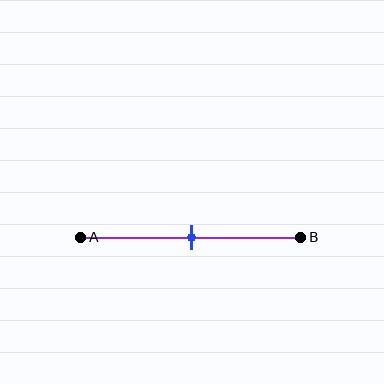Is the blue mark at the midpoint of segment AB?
Yes, the mark is approximately at the midpoint.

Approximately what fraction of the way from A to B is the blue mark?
The blue mark is approximately 50% of the way from A to B.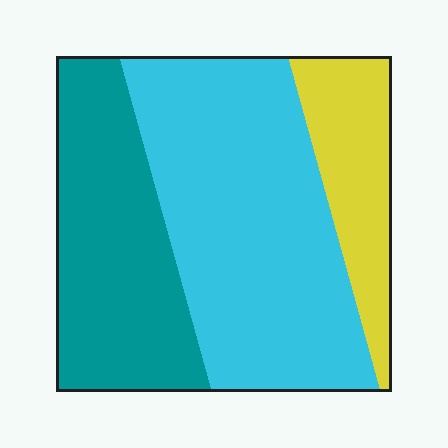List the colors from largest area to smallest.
From largest to smallest: cyan, teal, yellow.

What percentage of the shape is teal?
Teal takes up about one third (1/3) of the shape.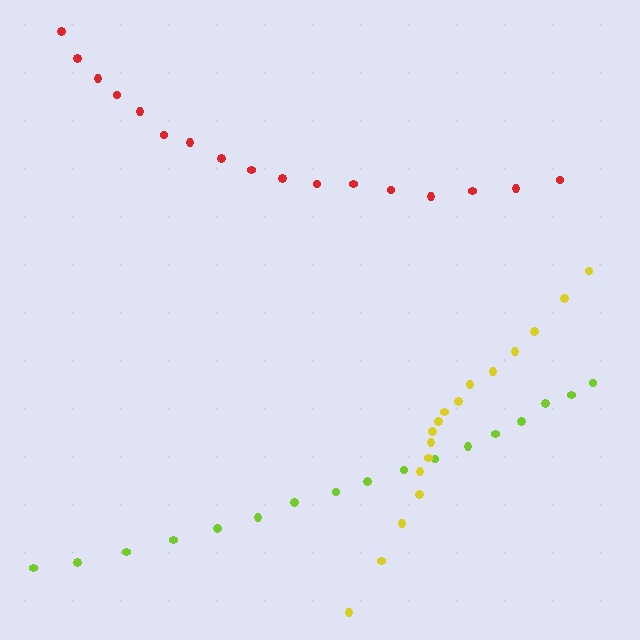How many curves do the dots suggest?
There are 3 distinct paths.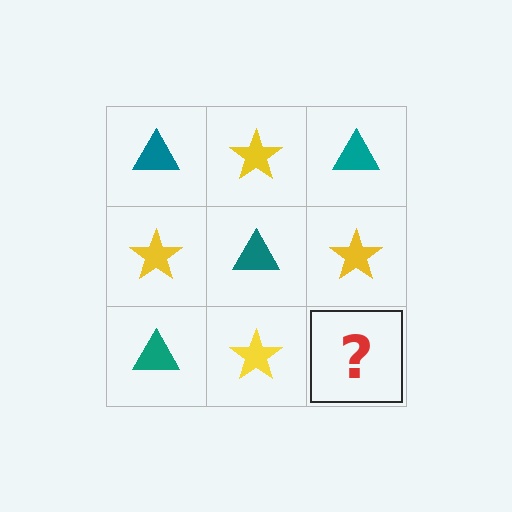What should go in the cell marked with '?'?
The missing cell should contain a teal triangle.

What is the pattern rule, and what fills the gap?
The rule is that it alternates teal triangle and yellow star in a checkerboard pattern. The gap should be filled with a teal triangle.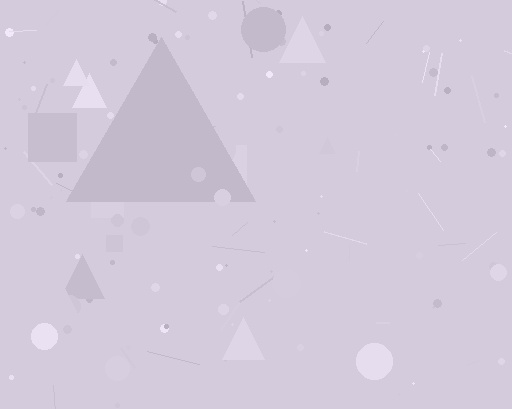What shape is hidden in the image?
A triangle is hidden in the image.